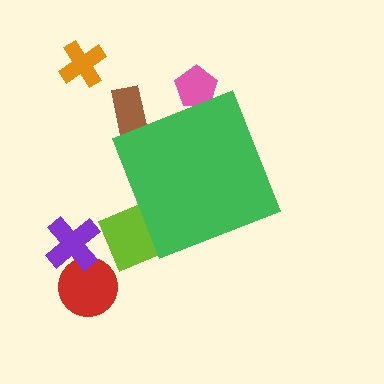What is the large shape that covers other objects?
A green diamond.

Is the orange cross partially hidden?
No, the orange cross is fully visible.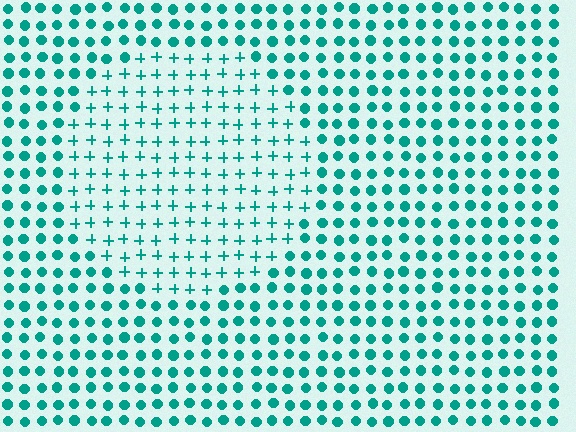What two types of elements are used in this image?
The image uses plus signs inside the circle region and circles outside it.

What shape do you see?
I see a circle.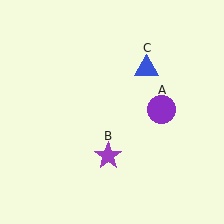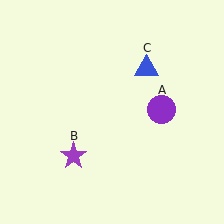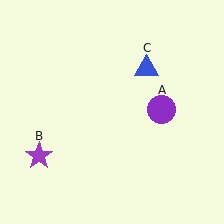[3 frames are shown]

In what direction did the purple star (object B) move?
The purple star (object B) moved left.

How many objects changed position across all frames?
1 object changed position: purple star (object B).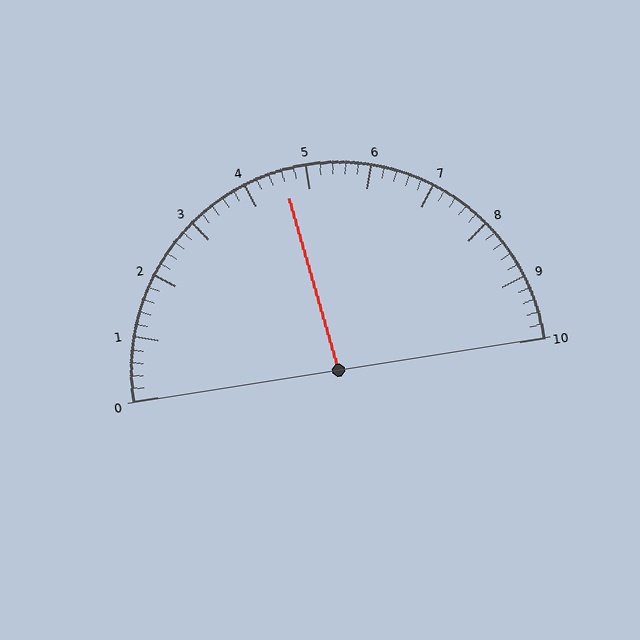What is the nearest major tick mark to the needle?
The nearest major tick mark is 5.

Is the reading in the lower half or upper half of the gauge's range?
The reading is in the lower half of the range (0 to 10).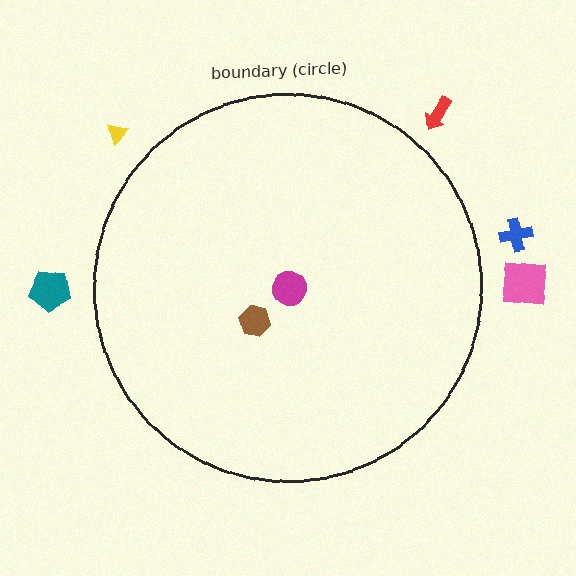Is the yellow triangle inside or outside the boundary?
Outside.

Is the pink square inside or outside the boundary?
Outside.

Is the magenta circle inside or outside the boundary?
Inside.